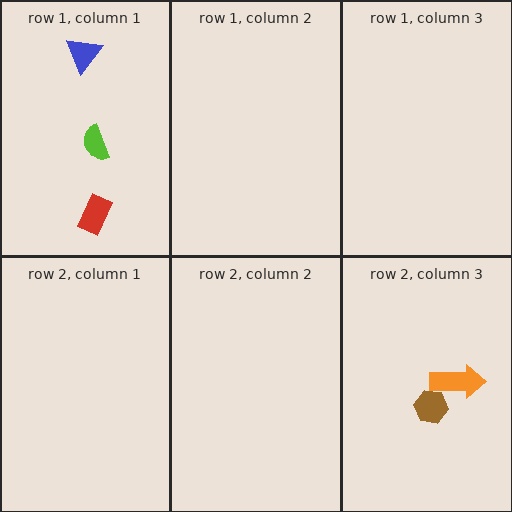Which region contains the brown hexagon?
The row 2, column 3 region.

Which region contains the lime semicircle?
The row 1, column 1 region.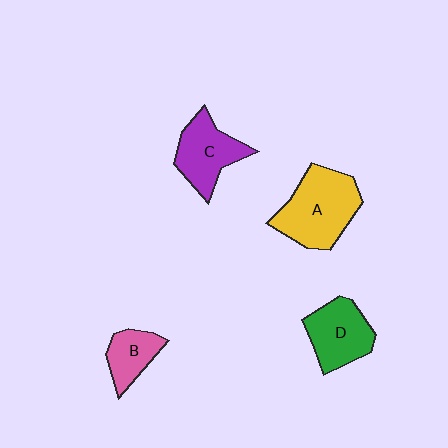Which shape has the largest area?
Shape A (yellow).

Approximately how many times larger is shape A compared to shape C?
Approximately 1.4 times.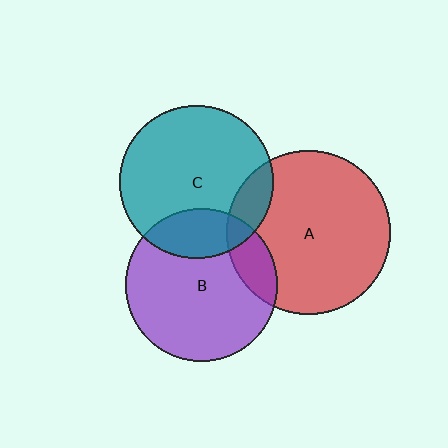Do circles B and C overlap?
Yes.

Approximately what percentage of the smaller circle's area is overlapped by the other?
Approximately 20%.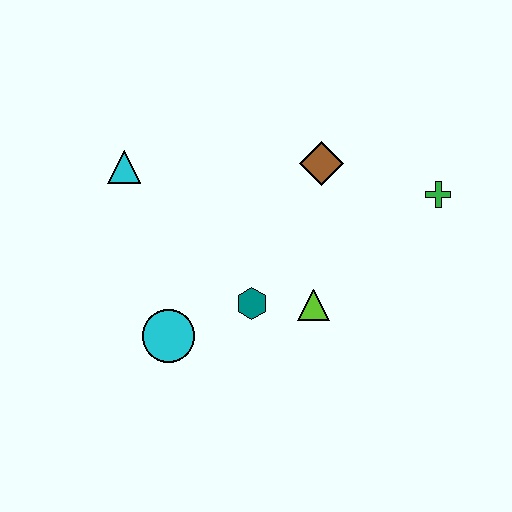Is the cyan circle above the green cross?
No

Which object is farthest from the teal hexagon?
The green cross is farthest from the teal hexagon.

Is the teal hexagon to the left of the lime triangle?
Yes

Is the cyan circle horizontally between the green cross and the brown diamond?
No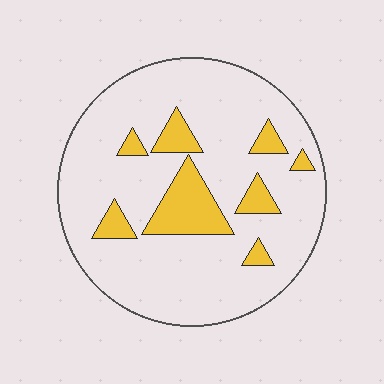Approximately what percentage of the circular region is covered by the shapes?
Approximately 15%.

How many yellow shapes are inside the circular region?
8.